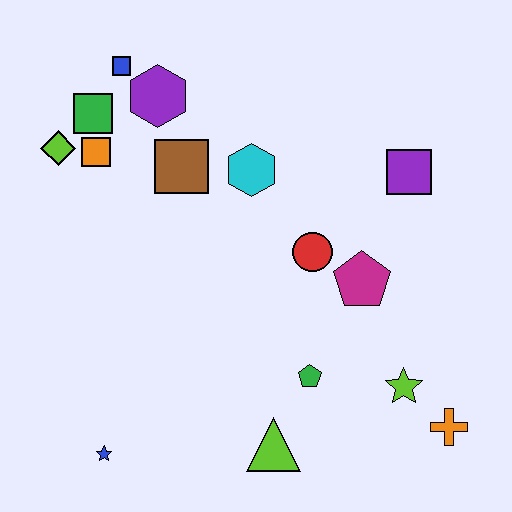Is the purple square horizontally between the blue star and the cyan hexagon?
No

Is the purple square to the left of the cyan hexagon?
No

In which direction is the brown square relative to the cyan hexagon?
The brown square is to the left of the cyan hexagon.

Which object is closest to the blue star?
The lime triangle is closest to the blue star.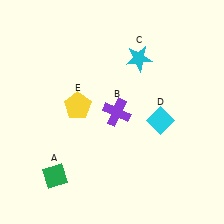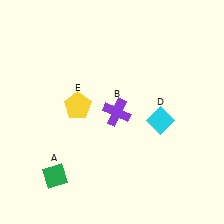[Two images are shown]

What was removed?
The cyan star (C) was removed in Image 2.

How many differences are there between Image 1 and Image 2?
There is 1 difference between the two images.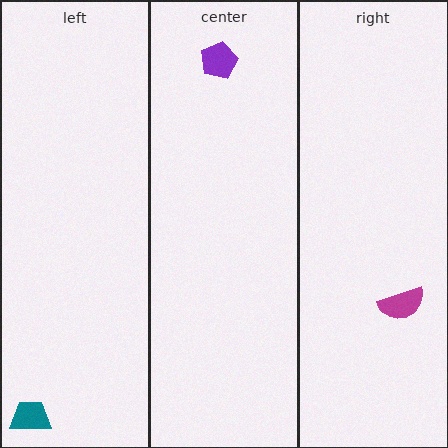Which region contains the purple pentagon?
The center region.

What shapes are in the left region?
The teal trapezoid.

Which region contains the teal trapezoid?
The left region.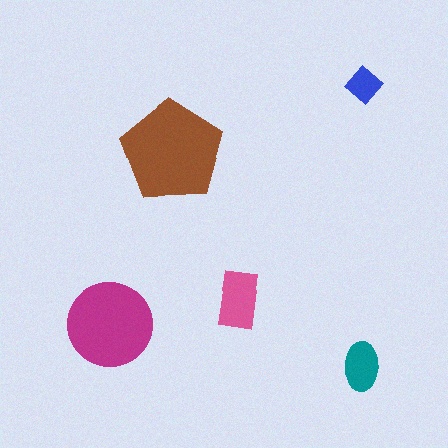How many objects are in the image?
There are 5 objects in the image.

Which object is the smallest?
The blue diamond.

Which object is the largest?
The brown pentagon.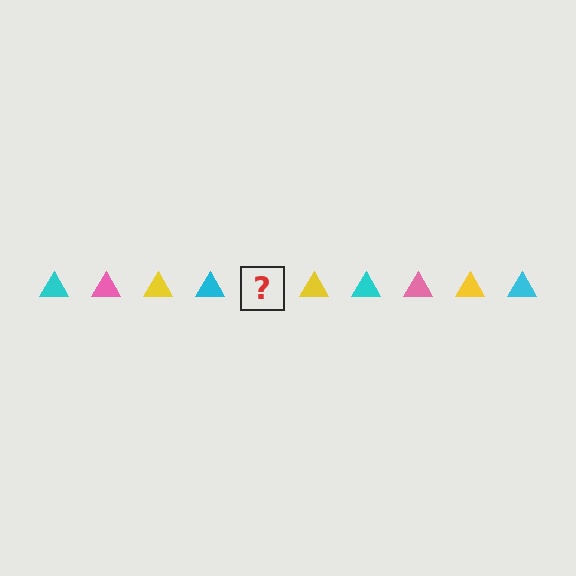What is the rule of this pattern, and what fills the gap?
The rule is that the pattern cycles through cyan, pink, yellow triangles. The gap should be filled with a pink triangle.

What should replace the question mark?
The question mark should be replaced with a pink triangle.